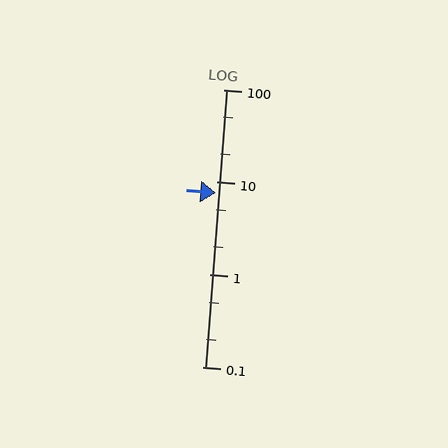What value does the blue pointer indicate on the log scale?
The pointer indicates approximately 7.7.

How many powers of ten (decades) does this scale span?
The scale spans 3 decades, from 0.1 to 100.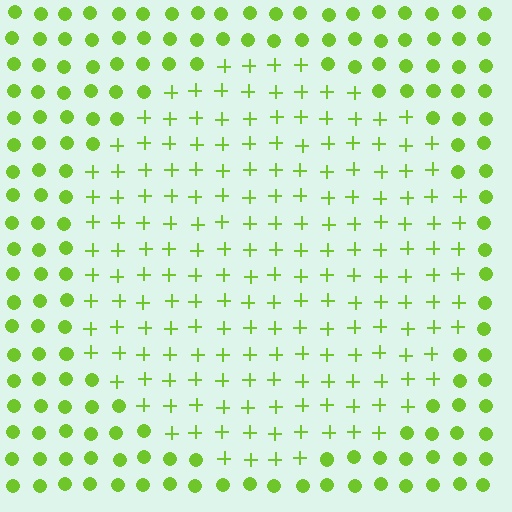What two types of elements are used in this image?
The image uses plus signs inside the circle region and circles outside it.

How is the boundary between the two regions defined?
The boundary is defined by a change in element shape: plus signs inside vs. circles outside. All elements share the same color and spacing.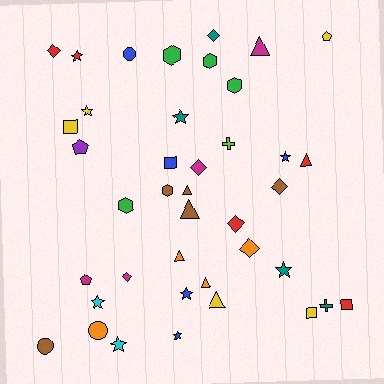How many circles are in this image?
There are 3 circles.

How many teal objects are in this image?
There are 4 teal objects.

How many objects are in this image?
There are 40 objects.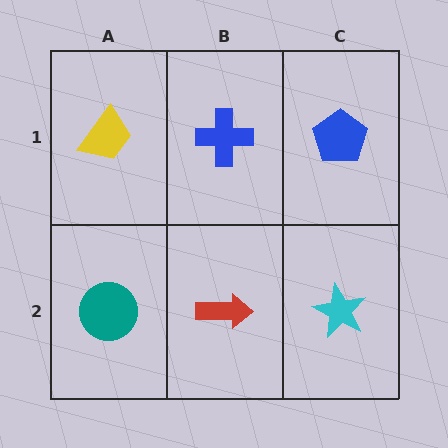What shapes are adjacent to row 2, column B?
A blue cross (row 1, column B), a teal circle (row 2, column A), a cyan star (row 2, column C).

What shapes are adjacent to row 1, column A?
A teal circle (row 2, column A), a blue cross (row 1, column B).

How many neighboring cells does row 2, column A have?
2.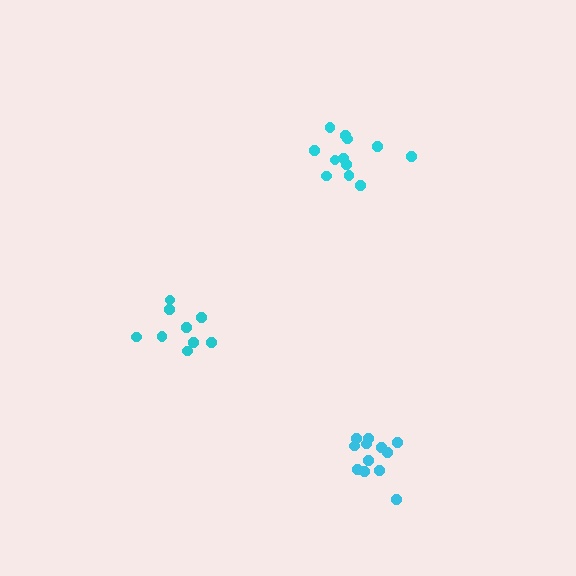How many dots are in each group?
Group 1: 12 dots, Group 2: 9 dots, Group 3: 12 dots (33 total).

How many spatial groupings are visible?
There are 3 spatial groupings.